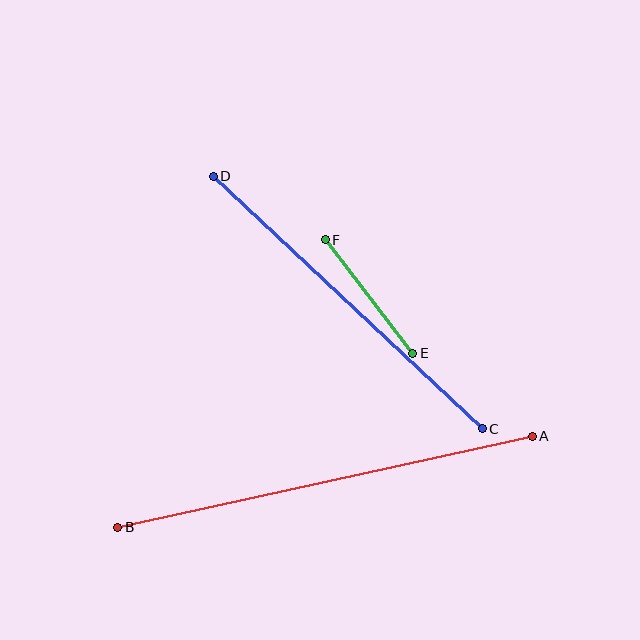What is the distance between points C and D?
The distance is approximately 369 pixels.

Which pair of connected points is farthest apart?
Points A and B are farthest apart.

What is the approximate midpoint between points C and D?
The midpoint is at approximately (348, 302) pixels.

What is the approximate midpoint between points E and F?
The midpoint is at approximately (369, 296) pixels.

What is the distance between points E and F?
The distance is approximately 143 pixels.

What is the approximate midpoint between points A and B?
The midpoint is at approximately (325, 482) pixels.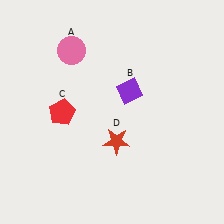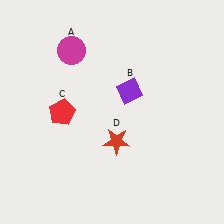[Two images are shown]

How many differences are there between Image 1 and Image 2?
There is 1 difference between the two images.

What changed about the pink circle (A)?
In Image 1, A is pink. In Image 2, it changed to magenta.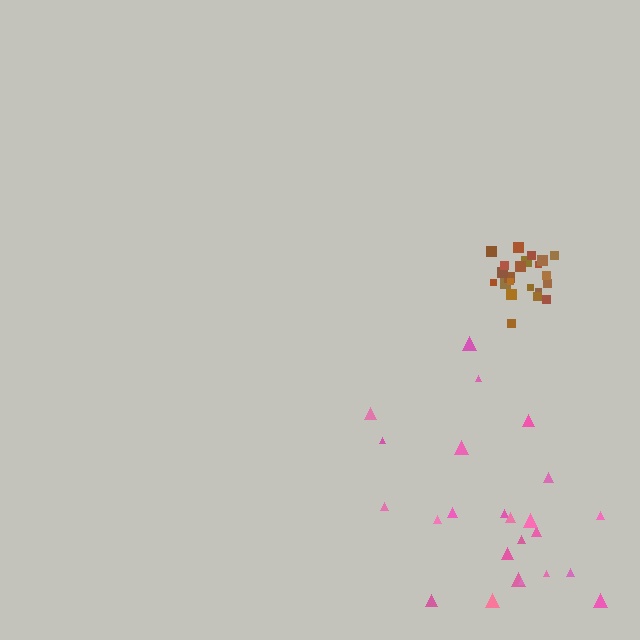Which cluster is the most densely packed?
Brown.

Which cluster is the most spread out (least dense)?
Pink.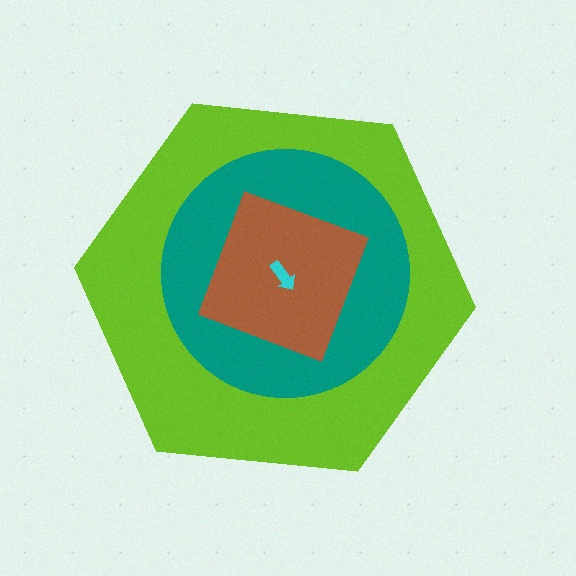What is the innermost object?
The cyan arrow.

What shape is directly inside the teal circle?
The brown square.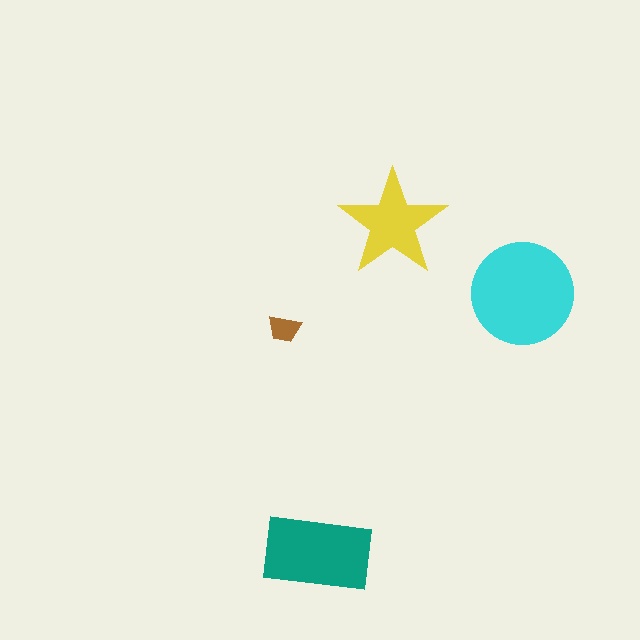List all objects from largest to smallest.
The cyan circle, the teal rectangle, the yellow star, the brown trapezoid.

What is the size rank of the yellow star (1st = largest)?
3rd.